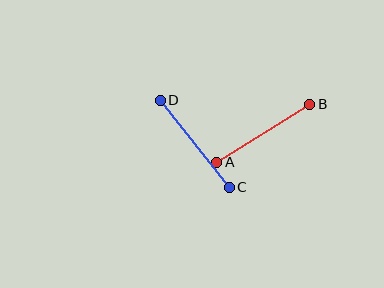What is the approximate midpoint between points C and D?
The midpoint is at approximately (195, 144) pixels.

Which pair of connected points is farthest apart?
Points C and D are farthest apart.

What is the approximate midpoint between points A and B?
The midpoint is at approximately (263, 133) pixels.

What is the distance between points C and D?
The distance is approximately 111 pixels.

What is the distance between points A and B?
The distance is approximately 109 pixels.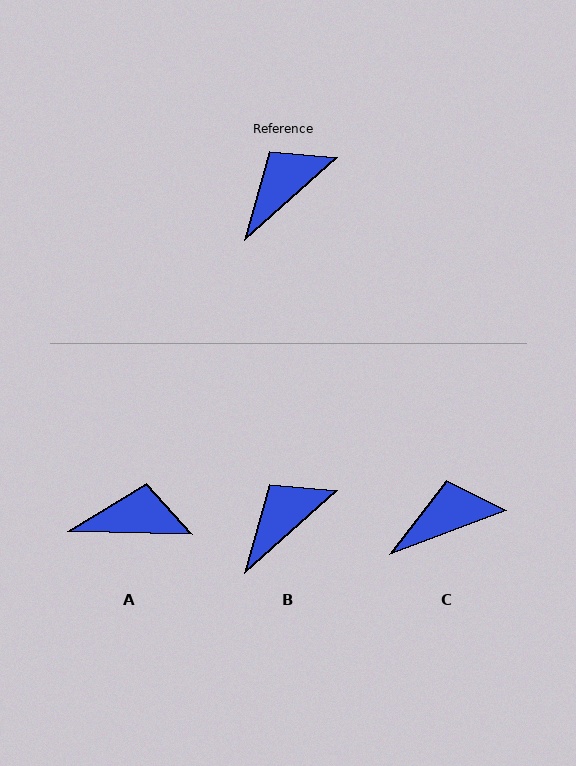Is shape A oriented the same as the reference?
No, it is off by about 43 degrees.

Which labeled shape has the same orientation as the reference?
B.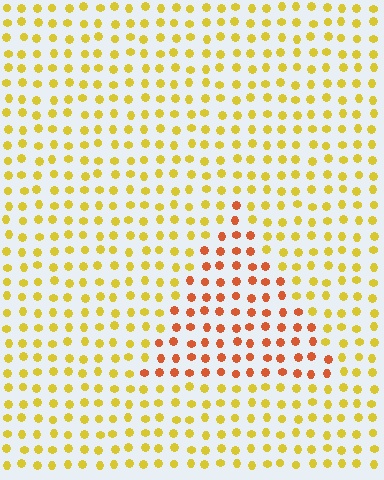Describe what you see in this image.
The image is filled with small yellow elements in a uniform arrangement. A triangle-shaped region is visible where the elements are tinted to a slightly different hue, forming a subtle color boundary.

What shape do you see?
I see a triangle.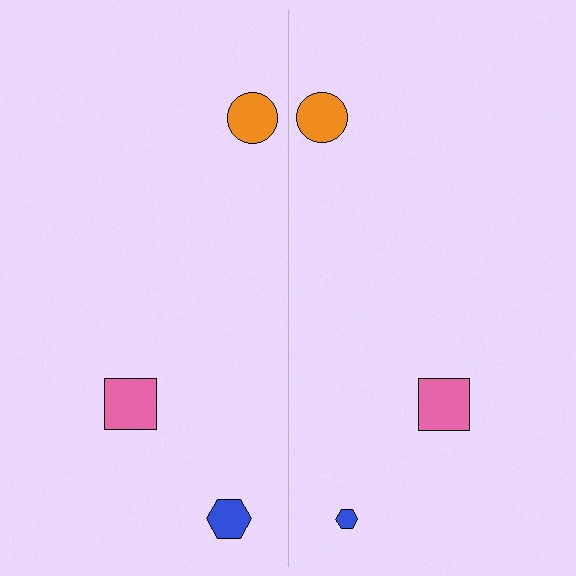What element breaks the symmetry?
The blue hexagon on the right side has a different size than its mirror counterpart.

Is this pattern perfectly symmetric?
No, the pattern is not perfectly symmetric. The blue hexagon on the right side has a different size than its mirror counterpart.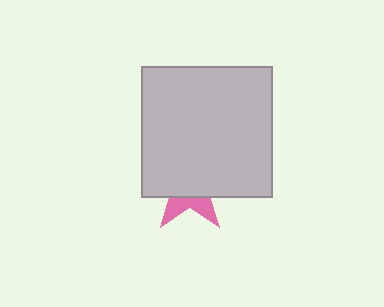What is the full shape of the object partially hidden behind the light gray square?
The partially hidden object is a pink star.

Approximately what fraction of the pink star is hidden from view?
Roughly 69% of the pink star is hidden behind the light gray square.